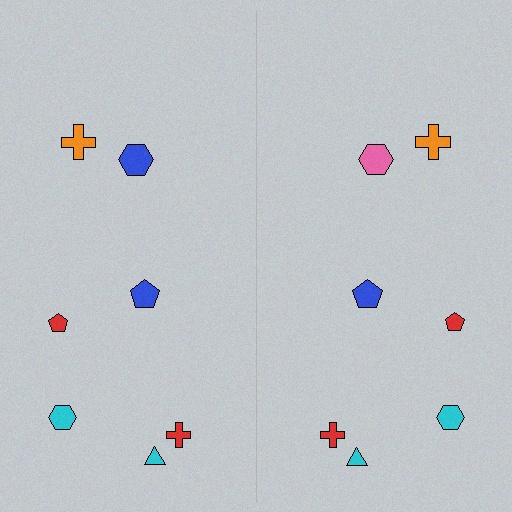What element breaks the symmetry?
The pink hexagon on the right side breaks the symmetry — its mirror counterpart is blue.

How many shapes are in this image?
There are 14 shapes in this image.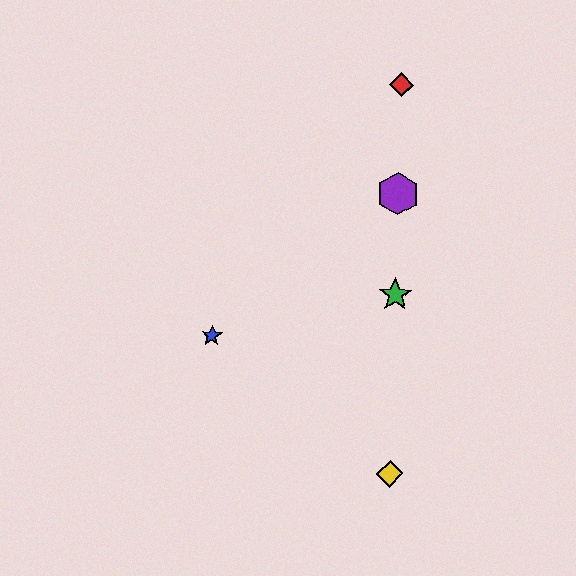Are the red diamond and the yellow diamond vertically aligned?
Yes, both are at x≈402.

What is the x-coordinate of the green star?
The green star is at x≈395.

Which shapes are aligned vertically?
The red diamond, the green star, the yellow diamond, the purple hexagon are aligned vertically.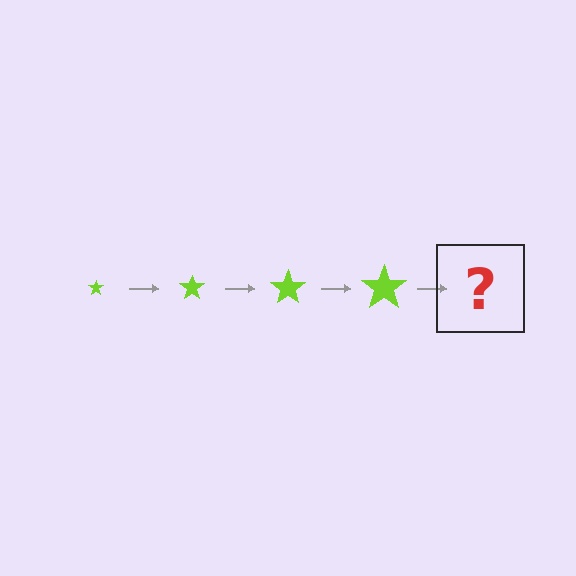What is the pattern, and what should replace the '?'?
The pattern is that the star gets progressively larger each step. The '?' should be a lime star, larger than the previous one.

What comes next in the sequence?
The next element should be a lime star, larger than the previous one.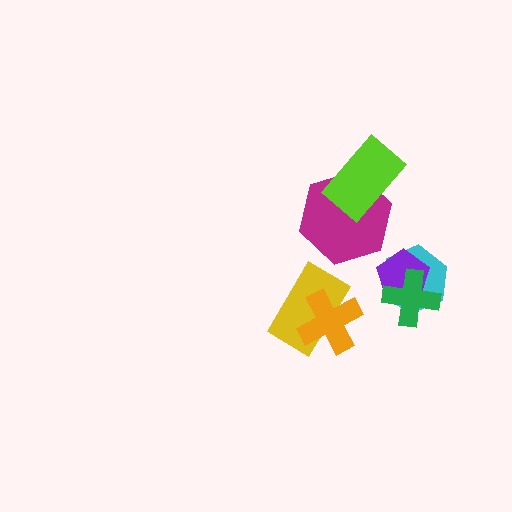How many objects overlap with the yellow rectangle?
1 object overlaps with the yellow rectangle.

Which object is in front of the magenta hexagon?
The lime rectangle is in front of the magenta hexagon.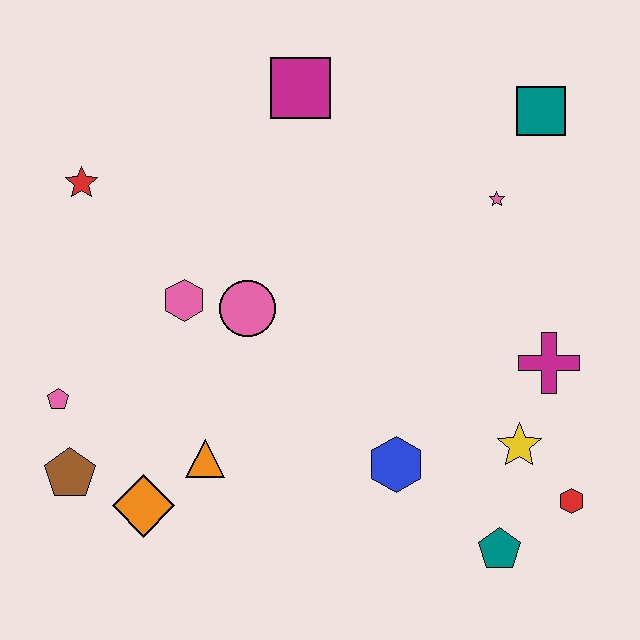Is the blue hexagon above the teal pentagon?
Yes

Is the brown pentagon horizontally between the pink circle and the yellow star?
No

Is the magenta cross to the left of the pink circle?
No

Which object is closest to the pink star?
The teal square is closest to the pink star.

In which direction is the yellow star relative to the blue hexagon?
The yellow star is to the right of the blue hexagon.